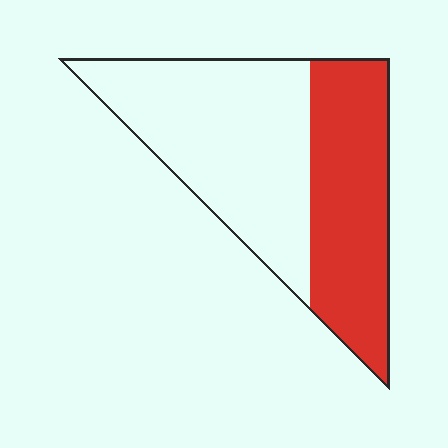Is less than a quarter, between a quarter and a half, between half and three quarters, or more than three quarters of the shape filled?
Between a quarter and a half.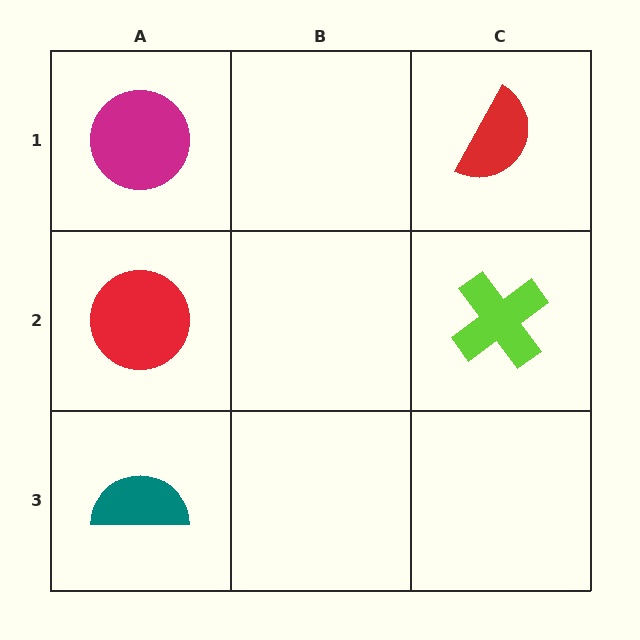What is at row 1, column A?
A magenta circle.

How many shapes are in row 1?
2 shapes.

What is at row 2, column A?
A red circle.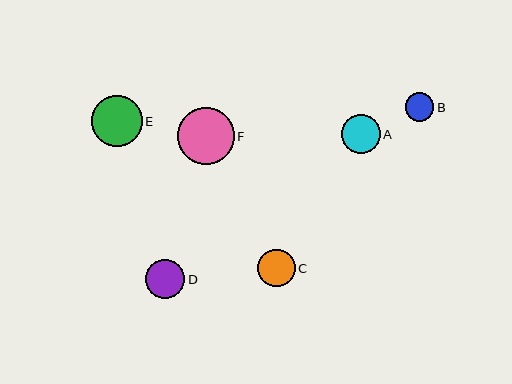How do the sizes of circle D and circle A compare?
Circle D and circle A are approximately the same size.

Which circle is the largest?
Circle F is the largest with a size of approximately 57 pixels.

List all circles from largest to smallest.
From largest to smallest: F, E, D, A, C, B.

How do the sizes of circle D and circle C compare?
Circle D and circle C are approximately the same size.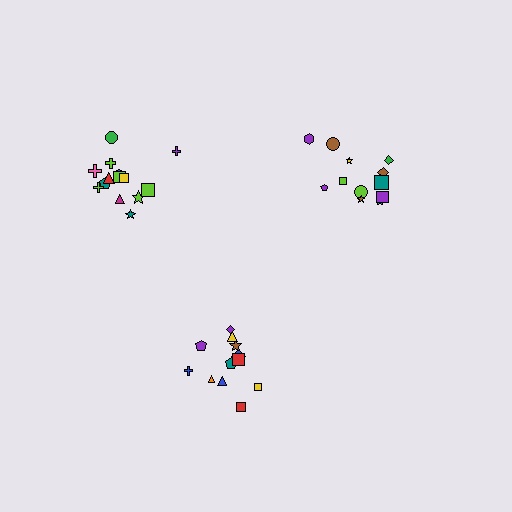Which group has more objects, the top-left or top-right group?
The top-left group.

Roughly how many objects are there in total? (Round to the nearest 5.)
Roughly 40 objects in total.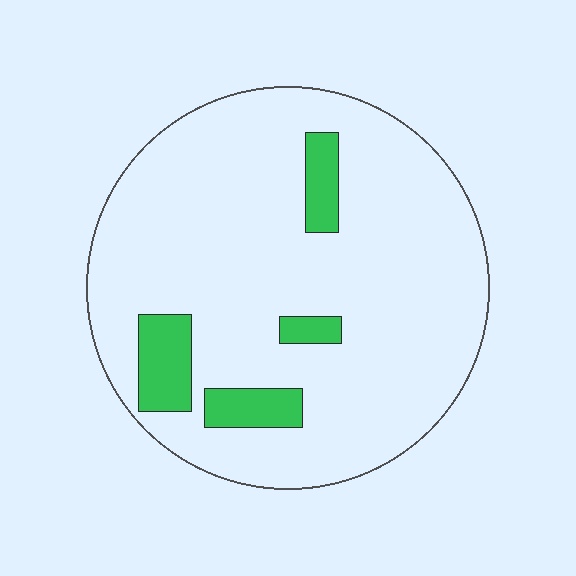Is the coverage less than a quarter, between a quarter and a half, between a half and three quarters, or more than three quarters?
Less than a quarter.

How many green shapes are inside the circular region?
4.